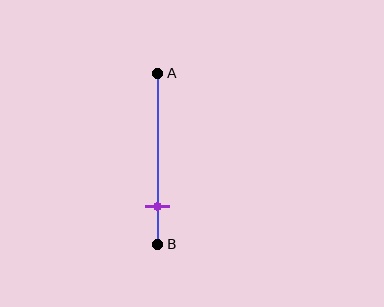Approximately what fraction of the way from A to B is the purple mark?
The purple mark is approximately 80% of the way from A to B.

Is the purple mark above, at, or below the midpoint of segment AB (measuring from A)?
The purple mark is below the midpoint of segment AB.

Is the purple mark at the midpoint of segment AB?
No, the mark is at about 80% from A, not at the 50% midpoint.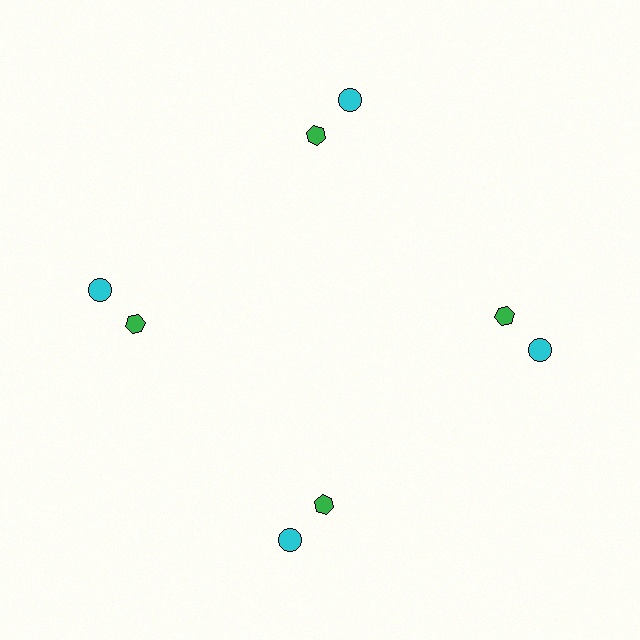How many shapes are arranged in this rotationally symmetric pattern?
There are 8 shapes, arranged in 4 groups of 2.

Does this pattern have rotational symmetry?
Yes, this pattern has 4-fold rotational symmetry. It looks the same after rotating 90 degrees around the center.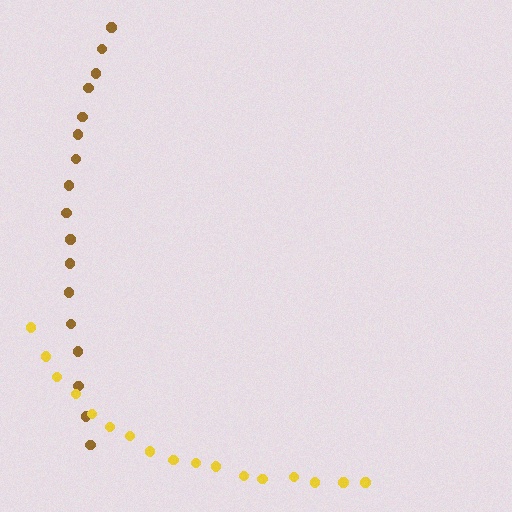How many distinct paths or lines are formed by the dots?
There are 2 distinct paths.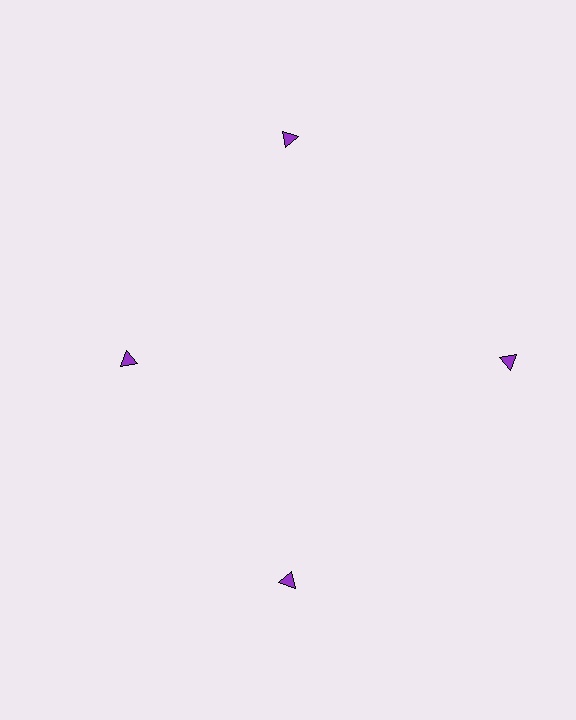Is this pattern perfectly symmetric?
No. The 4 purple triangles are arranged in a ring, but one element near the 9 o'clock position is pulled inward toward the center, breaking the 4-fold rotational symmetry.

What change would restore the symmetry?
The symmetry would be restored by moving it outward, back onto the ring so that all 4 triangles sit at equal angles and equal distance from the center.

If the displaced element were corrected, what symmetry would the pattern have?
It would have 4-fold rotational symmetry — the pattern would map onto itself every 90 degrees.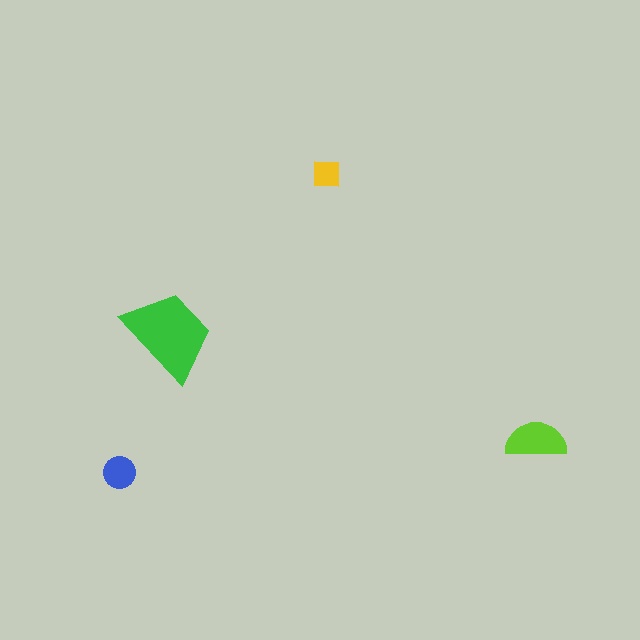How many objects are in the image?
There are 4 objects in the image.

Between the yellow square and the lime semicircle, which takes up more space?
The lime semicircle.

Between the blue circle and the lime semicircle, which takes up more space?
The lime semicircle.